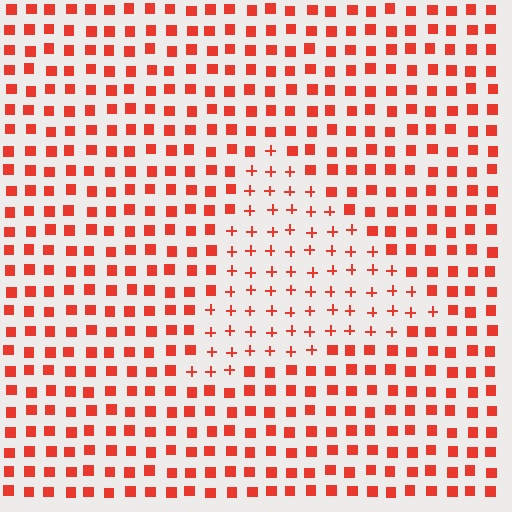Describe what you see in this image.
The image is filled with small red elements arranged in a uniform grid. A triangle-shaped region contains plus signs, while the surrounding area contains squares. The boundary is defined purely by the change in element shape.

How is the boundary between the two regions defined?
The boundary is defined by a change in element shape: plus signs inside vs. squares outside. All elements share the same color and spacing.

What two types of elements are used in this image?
The image uses plus signs inside the triangle region and squares outside it.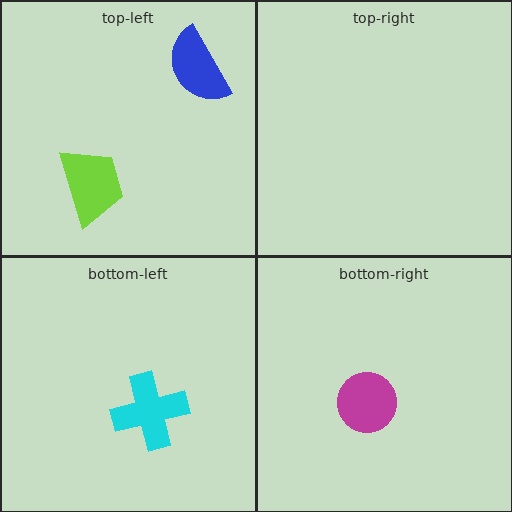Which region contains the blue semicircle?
The top-left region.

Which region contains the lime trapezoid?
The top-left region.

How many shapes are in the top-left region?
2.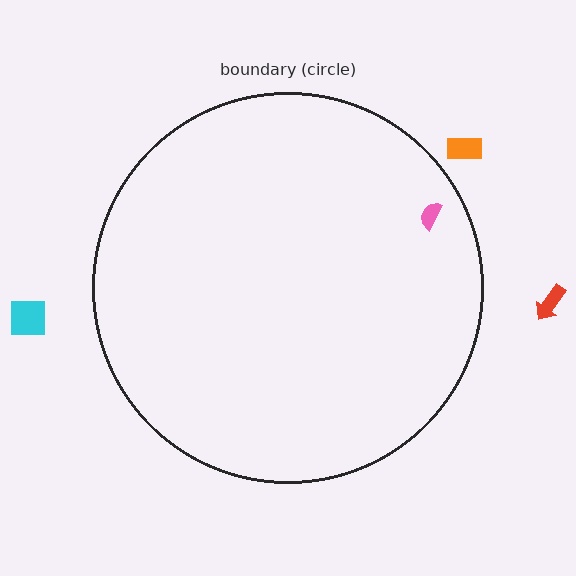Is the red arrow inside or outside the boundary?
Outside.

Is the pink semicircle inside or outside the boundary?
Inside.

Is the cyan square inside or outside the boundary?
Outside.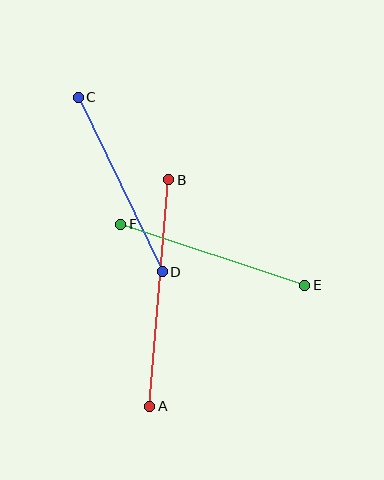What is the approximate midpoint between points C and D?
The midpoint is at approximately (120, 185) pixels.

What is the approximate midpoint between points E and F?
The midpoint is at approximately (213, 255) pixels.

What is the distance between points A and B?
The distance is approximately 228 pixels.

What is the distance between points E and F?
The distance is approximately 194 pixels.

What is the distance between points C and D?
The distance is approximately 194 pixels.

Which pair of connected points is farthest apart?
Points A and B are farthest apart.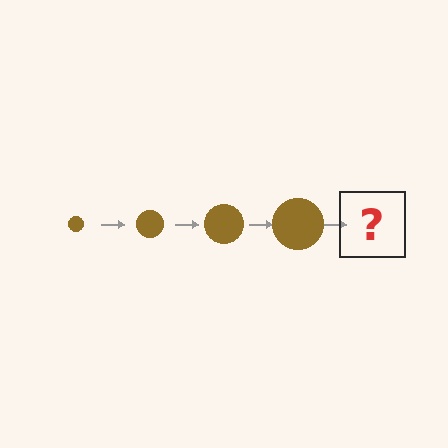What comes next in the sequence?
The next element should be a brown circle, larger than the previous one.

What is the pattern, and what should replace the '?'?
The pattern is that the circle gets progressively larger each step. The '?' should be a brown circle, larger than the previous one.